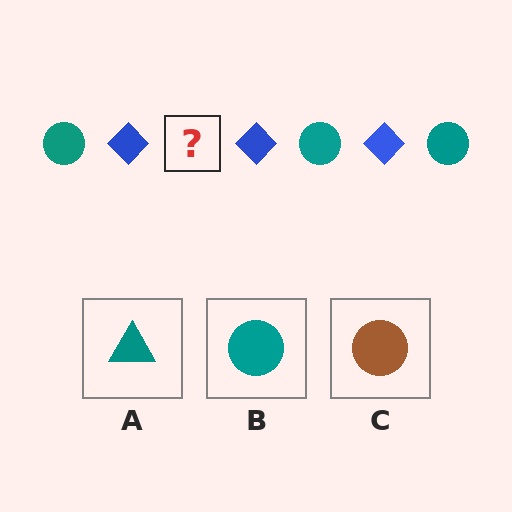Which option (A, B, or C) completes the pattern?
B.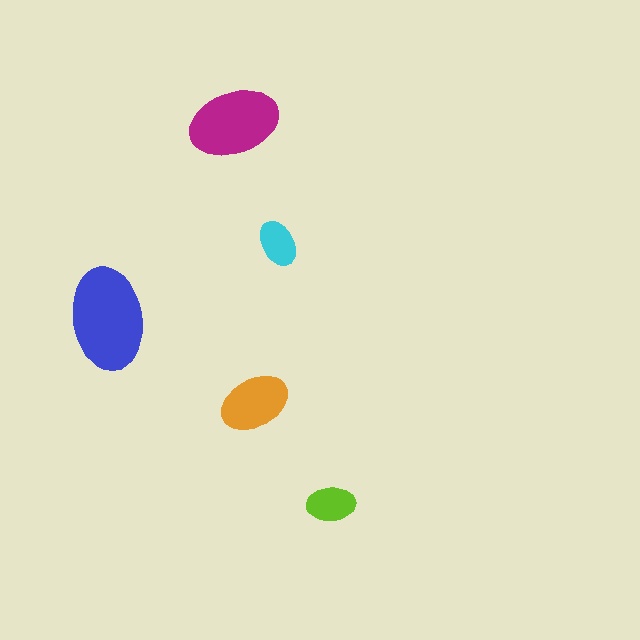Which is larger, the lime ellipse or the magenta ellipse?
The magenta one.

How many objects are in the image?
There are 5 objects in the image.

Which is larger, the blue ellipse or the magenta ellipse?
The blue one.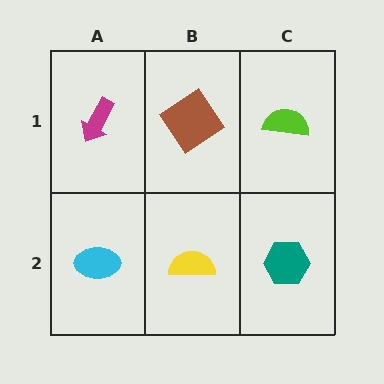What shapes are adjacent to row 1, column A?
A cyan ellipse (row 2, column A), a brown diamond (row 1, column B).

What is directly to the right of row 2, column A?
A yellow semicircle.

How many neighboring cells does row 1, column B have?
3.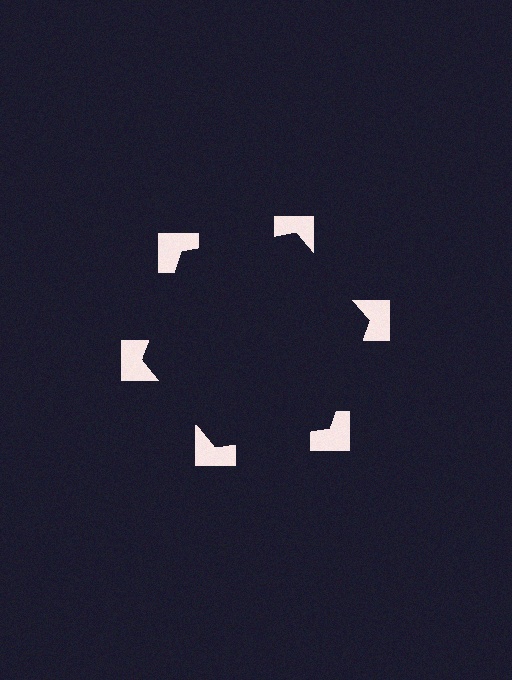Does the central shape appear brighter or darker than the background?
It typically appears slightly darker than the background, even though no actual brightness change is drawn.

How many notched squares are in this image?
There are 6 — one at each vertex of the illusory hexagon.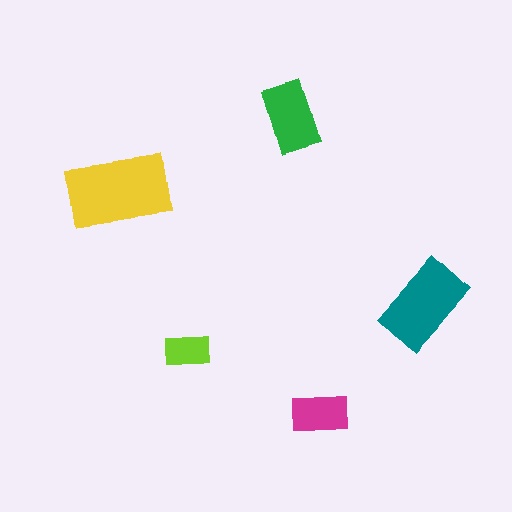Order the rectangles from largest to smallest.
the yellow one, the teal one, the green one, the magenta one, the lime one.